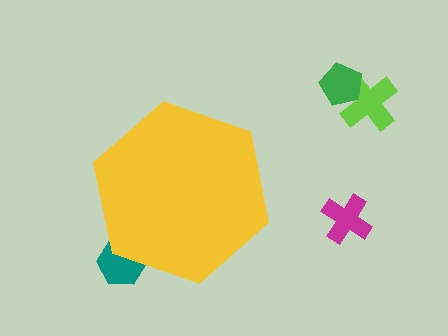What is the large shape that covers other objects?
A yellow hexagon.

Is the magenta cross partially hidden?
No, the magenta cross is fully visible.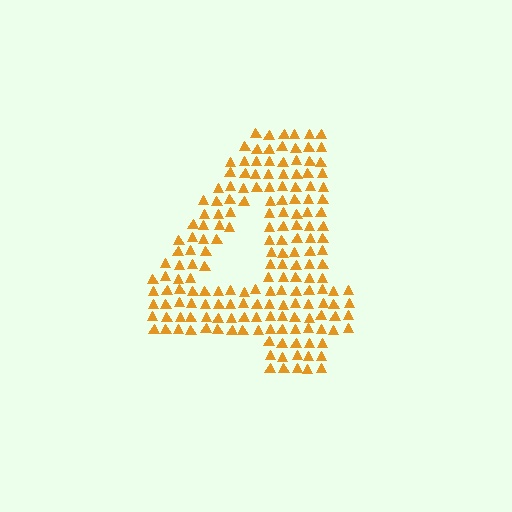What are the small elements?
The small elements are triangles.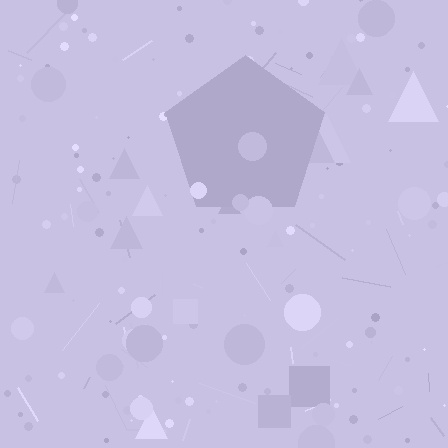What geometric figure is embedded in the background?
A pentagon is embedded in the background.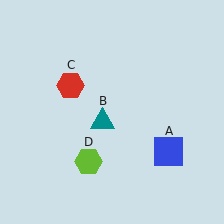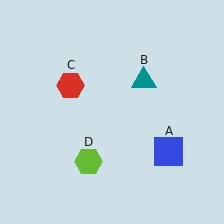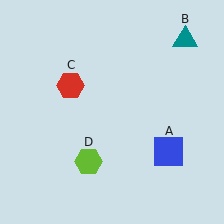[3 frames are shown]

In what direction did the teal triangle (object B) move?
The teal triangle (object B) moved up and to the right.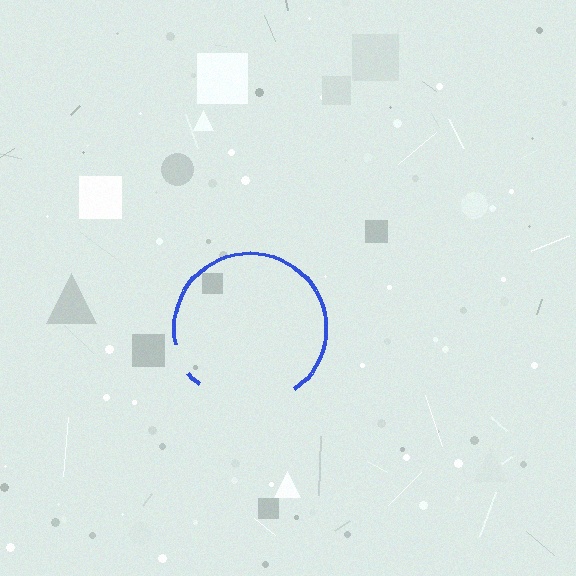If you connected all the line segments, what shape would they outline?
They would outline a circle.